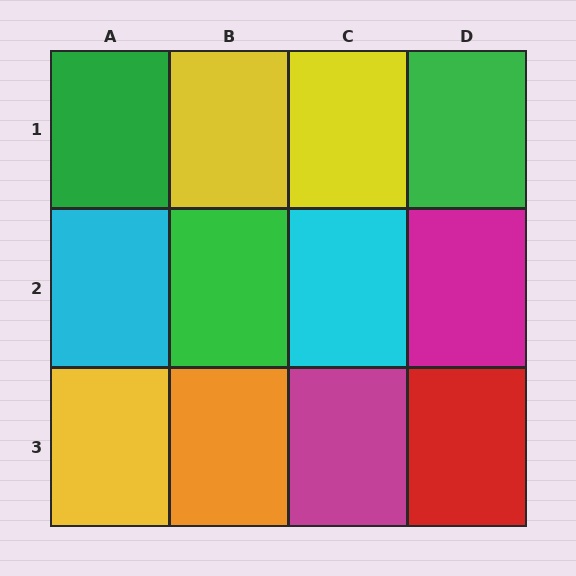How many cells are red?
1 cell is red.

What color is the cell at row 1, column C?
Yellow.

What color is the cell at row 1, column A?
Green.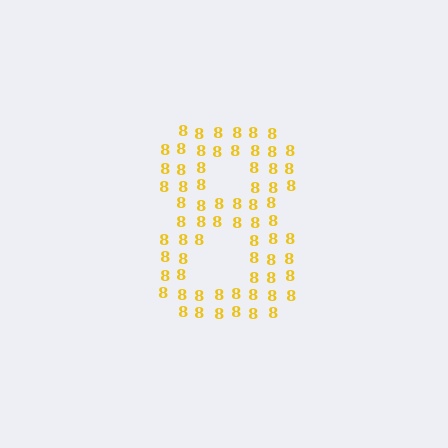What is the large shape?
The large shape is the digit 8.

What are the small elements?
The small elements are digit 8's.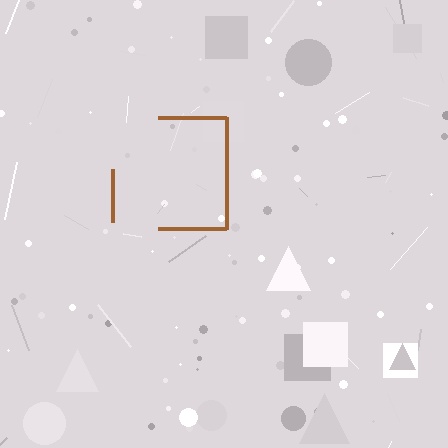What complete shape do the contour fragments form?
The contour fragments form a square.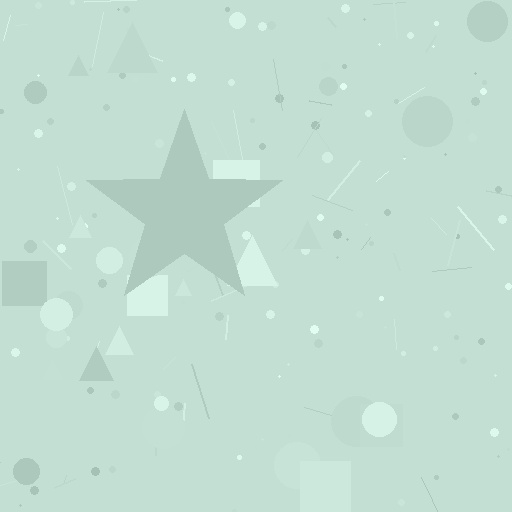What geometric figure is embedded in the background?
A star is embedded in the background.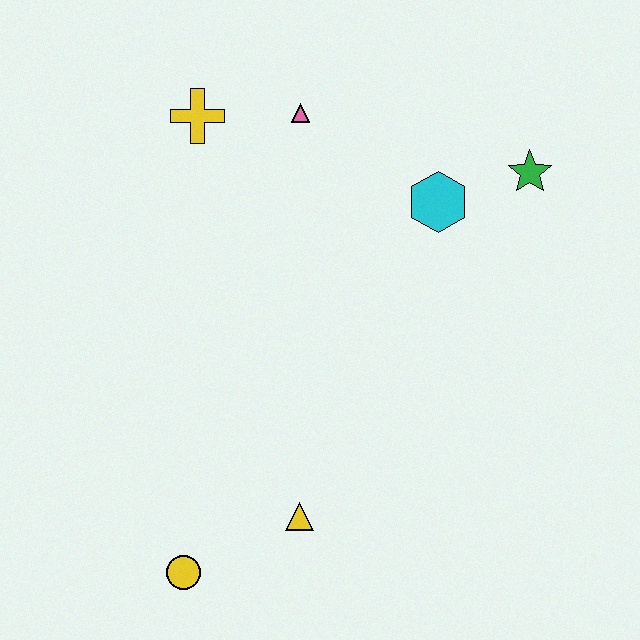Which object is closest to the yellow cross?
The pink triangle is closest to the yellow cross.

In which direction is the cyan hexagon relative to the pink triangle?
The cyan hexagon is to the right of the pink triangle.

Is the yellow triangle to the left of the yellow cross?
No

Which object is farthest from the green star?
The yellow circle is farthest from the green star.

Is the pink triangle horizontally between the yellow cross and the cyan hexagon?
Yes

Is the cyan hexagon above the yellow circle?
Yes